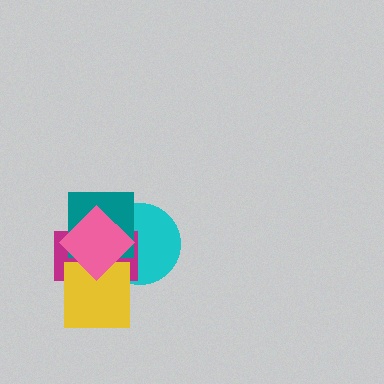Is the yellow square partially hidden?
Yes, it is partially covered by another shape.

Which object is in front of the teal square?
The pink diamond is in front of the teal square.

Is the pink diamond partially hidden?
No, no other shape covers it.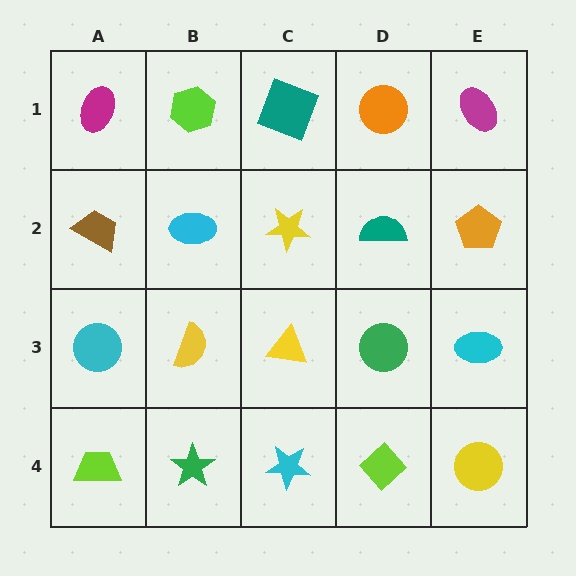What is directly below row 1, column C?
A yellow star.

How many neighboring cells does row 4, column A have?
2.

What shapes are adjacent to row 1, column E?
An orange pentagon (row 2, column E), an orange circle (row 1, column D).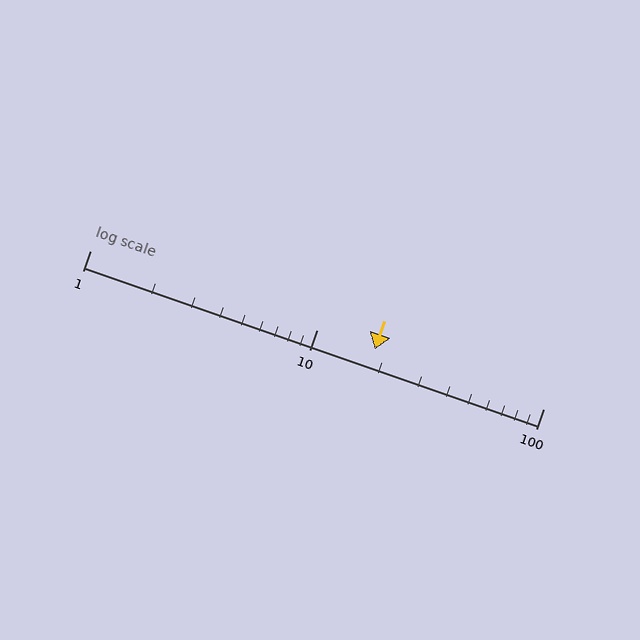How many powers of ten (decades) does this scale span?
The scale spans 2 decades, from 1 to 100.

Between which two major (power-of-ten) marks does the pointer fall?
The pointer is between 10 and 100.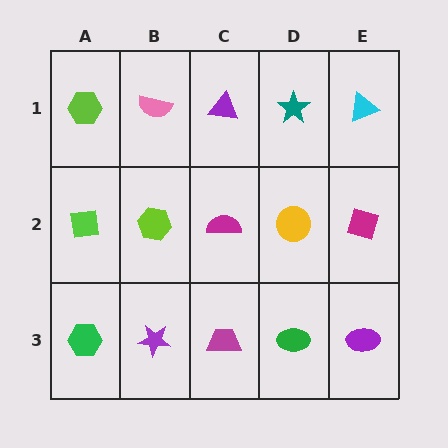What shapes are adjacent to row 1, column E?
A magenta diamond (row 2, column E), a teal star (row 1, column D).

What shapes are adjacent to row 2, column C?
A purple triangle (row 1, column C), a magenta trapezoid (row 3, column C), a lime hexagon (row 2, column B), a yellow circle (row 2, column D).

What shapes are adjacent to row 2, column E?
A cyan triangle (row 1, column E), a purple ellipse (row 3, column E), a yellow circle (row 2, column D).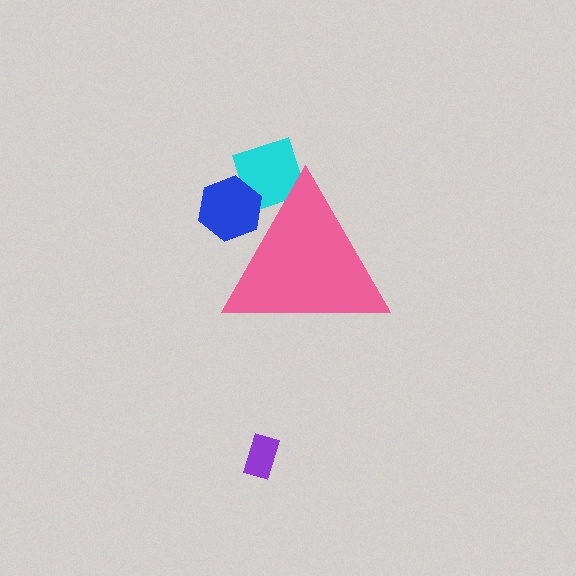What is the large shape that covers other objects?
A pink triangle.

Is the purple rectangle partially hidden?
No, the purple rectangle is fully visible.